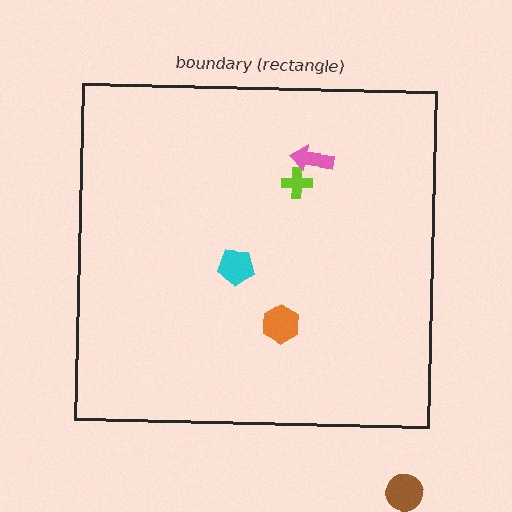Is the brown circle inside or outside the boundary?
Outside.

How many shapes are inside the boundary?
4 inside, 1 outside.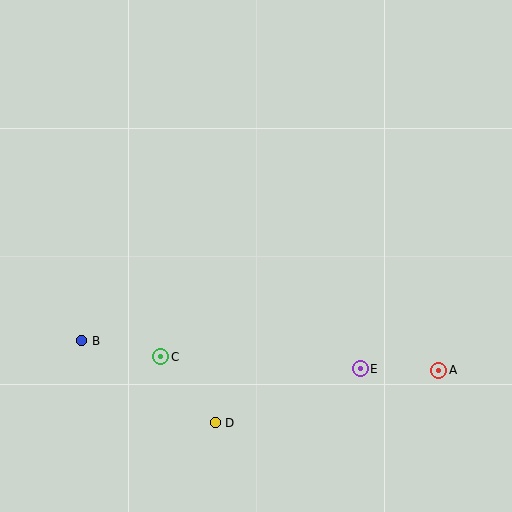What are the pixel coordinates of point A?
Point A is at (439, 370).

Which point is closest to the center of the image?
Point C at (161, 357) is closest to the center.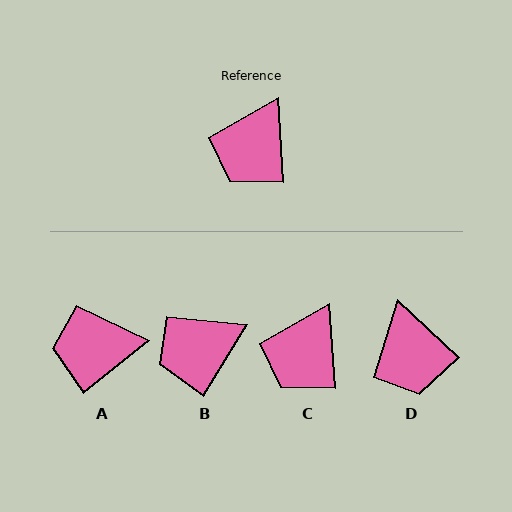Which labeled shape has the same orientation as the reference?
C.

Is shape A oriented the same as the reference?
No, it is off by about 55 degrees.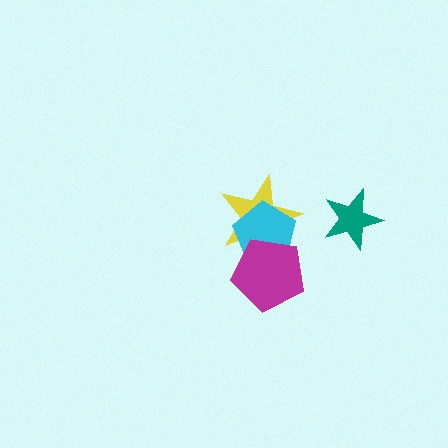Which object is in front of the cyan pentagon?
The magenta pentagon is in front of the cyan pentagon.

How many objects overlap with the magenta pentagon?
2 objects overlap with the magenta pentagon.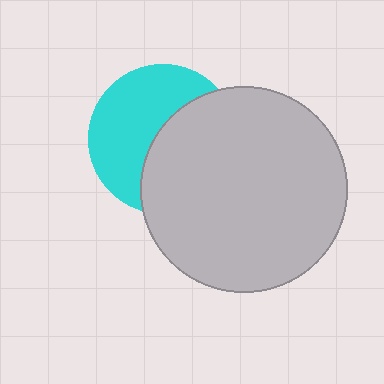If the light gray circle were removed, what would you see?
You would see the complete cyan circle.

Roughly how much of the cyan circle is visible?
About half of it is visible (roughly 51%).